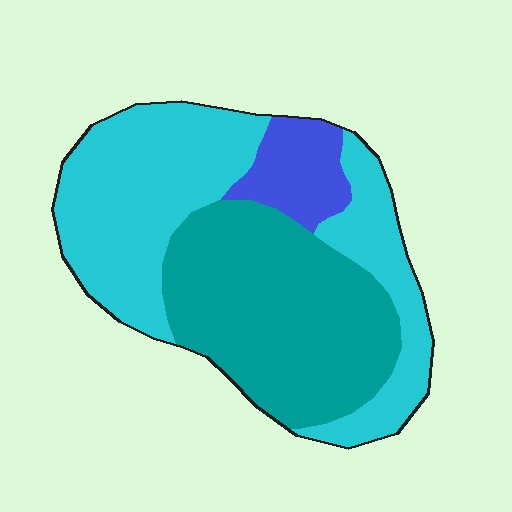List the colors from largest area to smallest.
From largest to smallest: cyan, teal, blue.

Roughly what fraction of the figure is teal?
Teal covers 42% of the figure.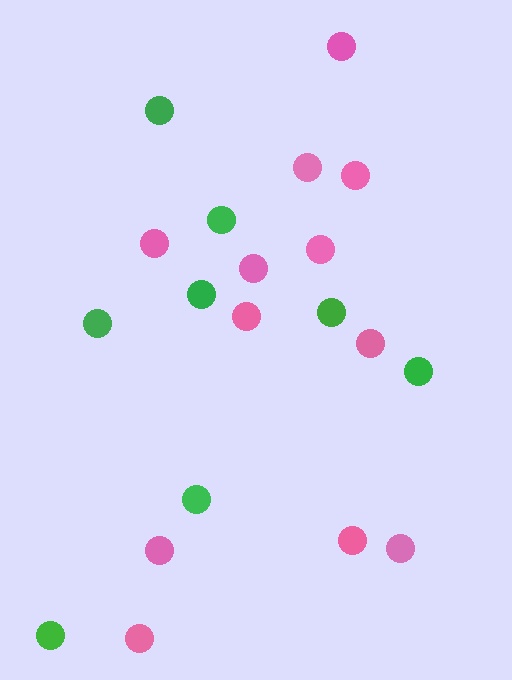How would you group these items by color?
There are 2 groups: one group of green circles (8) and one group of pink circles (12).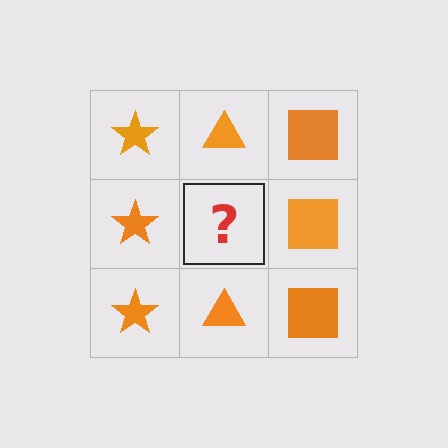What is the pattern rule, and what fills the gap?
The rule is that each column has a consistent shape. The gap should be filled with an orange triangle.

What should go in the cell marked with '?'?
The missing cell should contain an orange triangle.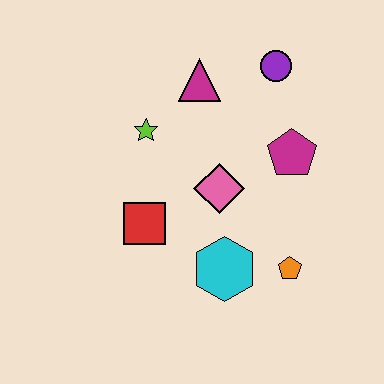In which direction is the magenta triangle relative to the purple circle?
The magenta triangle is to the left of the purple circle.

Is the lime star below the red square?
No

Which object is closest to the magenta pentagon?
The pink diamond is closest to the magenta pentagon.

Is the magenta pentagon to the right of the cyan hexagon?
Yes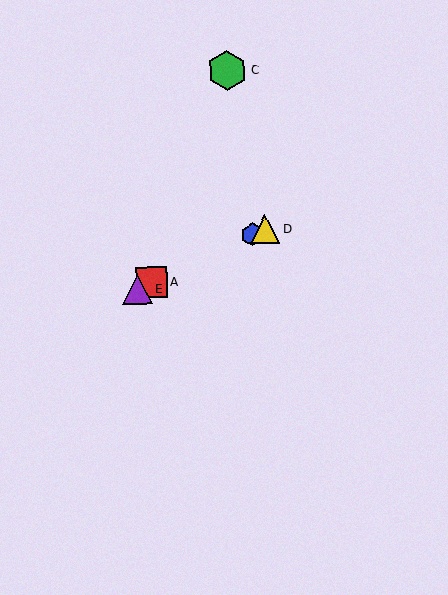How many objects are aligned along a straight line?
4 objects (A, B, D, E) are aligned along a straight line.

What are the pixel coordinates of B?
Object B is at (252, 235).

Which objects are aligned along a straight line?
Objects A, B, D, E are aligned along a straight line.